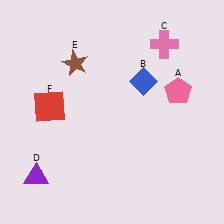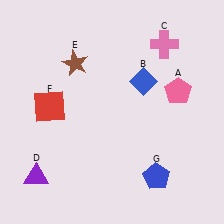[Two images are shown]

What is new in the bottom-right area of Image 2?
A blue pentagon (G) was added in the bottom-right area of Image 2.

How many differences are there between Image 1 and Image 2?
There is 1 difference between the two images.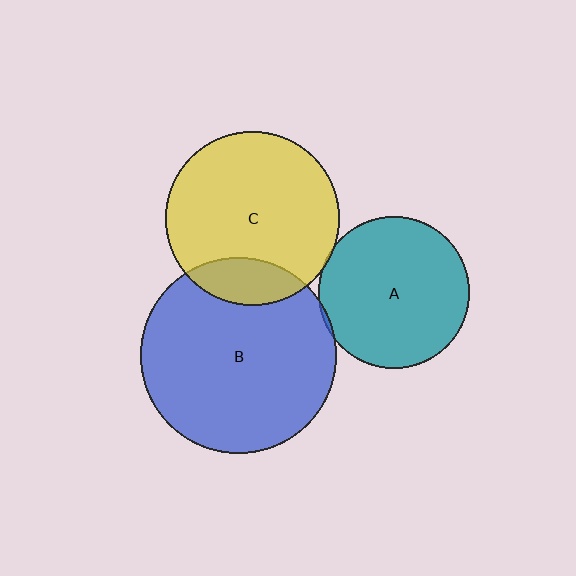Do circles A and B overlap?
Yes.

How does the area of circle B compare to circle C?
Approximately 1.3 times.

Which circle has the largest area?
Circle B (blue).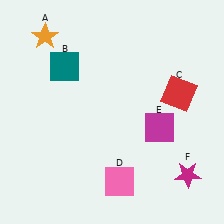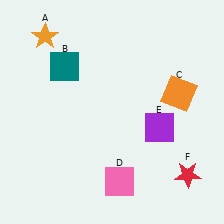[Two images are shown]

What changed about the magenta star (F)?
In Image 1, F is magenta. In Image 2, it changed to red.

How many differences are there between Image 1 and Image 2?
There are 3 differences between the two images.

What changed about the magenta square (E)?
In Image 1, E is magenta. In Image 2, it changed to purple.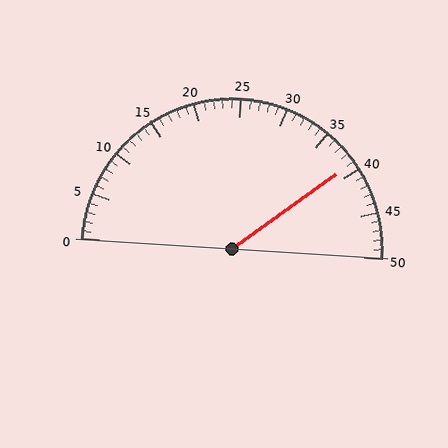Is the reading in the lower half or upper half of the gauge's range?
The reading is in the upper half of the range (0 to 50).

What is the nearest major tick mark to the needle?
The nearest major tick mark is 40.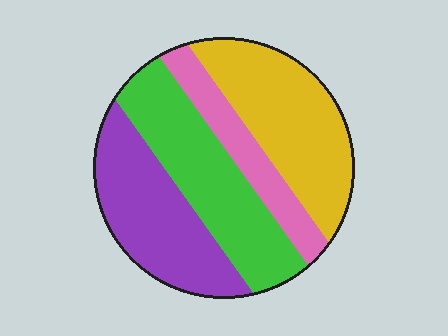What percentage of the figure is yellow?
Yellow takes up between a sixth and a third of the figure.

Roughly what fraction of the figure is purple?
Purple covers around 25% of the figure.